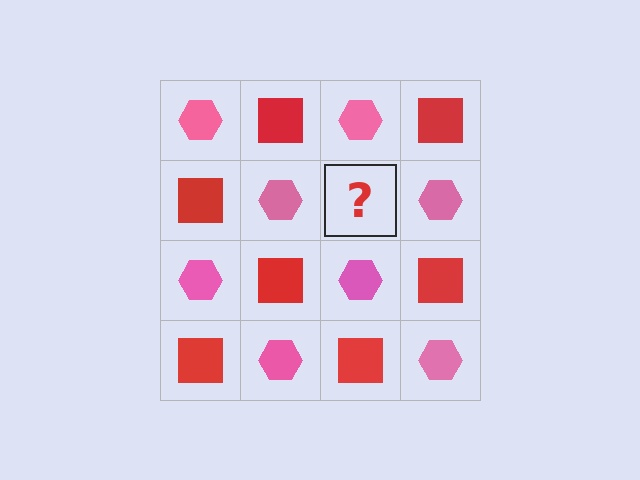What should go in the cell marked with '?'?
The missing cell should contain a red square.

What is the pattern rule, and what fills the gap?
The rule is that it alternates pink hexagon and red square in a checkerboard pattern. The gap should be filled with a red square.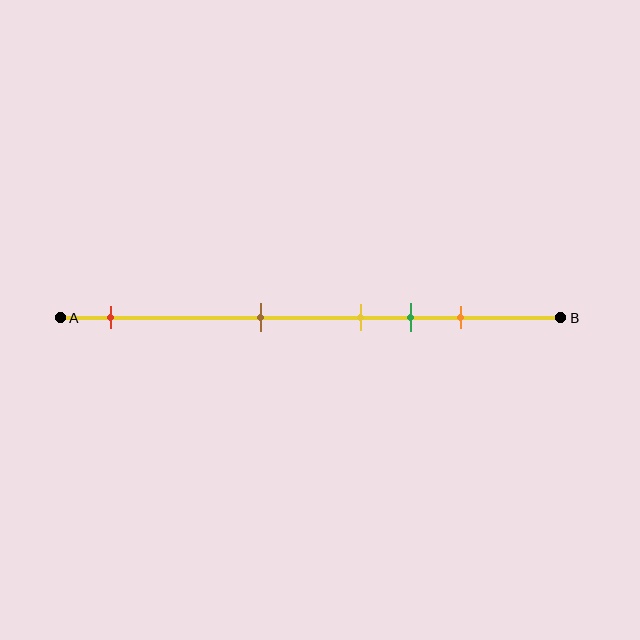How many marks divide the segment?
There are 5 marks dividing the segment.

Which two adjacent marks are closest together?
The yellow and green marks are the closest adjacent pair.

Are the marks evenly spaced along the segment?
No, the marks are not evenly spaced.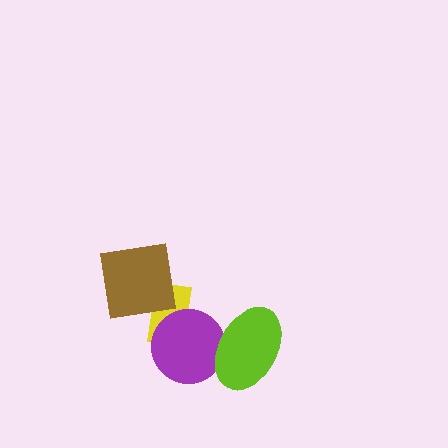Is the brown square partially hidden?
No, no other shape covers it.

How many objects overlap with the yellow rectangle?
2 objects overlap with the yellow rectangle.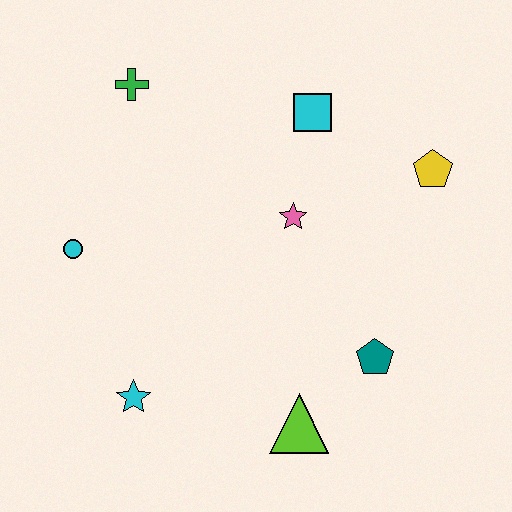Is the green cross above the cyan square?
Yes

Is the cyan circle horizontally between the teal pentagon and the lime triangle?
No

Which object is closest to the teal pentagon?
The lime triangle is closest to the teal pentagon.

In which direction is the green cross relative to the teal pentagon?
The green cross is above the teal pentagon.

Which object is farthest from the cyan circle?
The yellow pentagon is farthest from the cyan circle.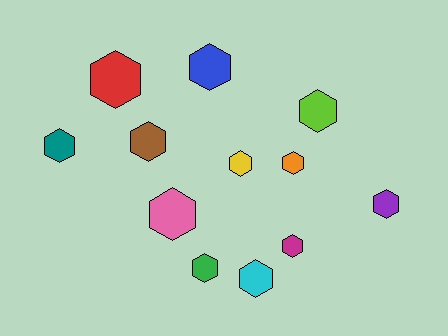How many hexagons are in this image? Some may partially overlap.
There are 12 hexagons.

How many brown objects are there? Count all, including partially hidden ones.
There is 1 brown object.